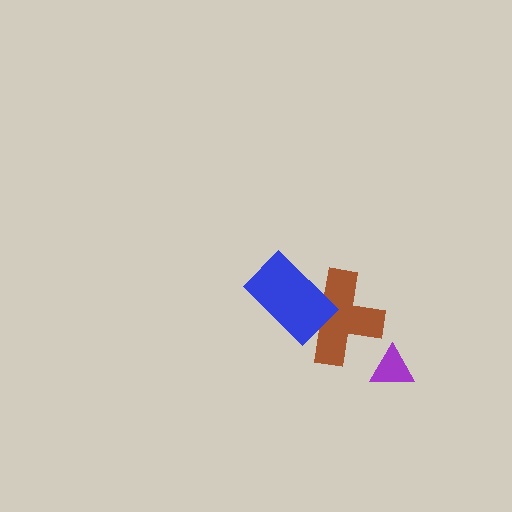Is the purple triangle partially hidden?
No, no other shape covers it.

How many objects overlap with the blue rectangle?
1 object overlaps with the blue rectangle.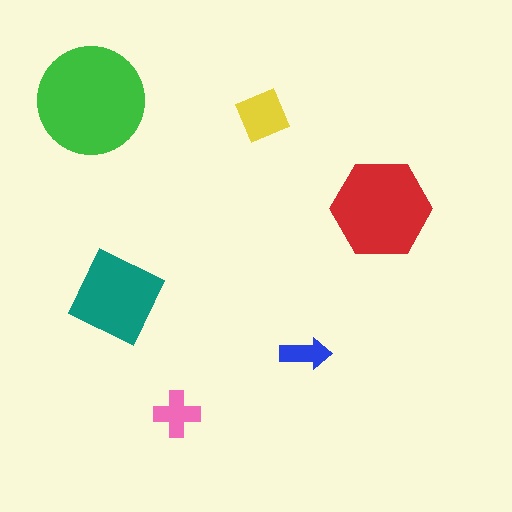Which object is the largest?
The green circle.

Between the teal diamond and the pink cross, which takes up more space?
The teal diamond.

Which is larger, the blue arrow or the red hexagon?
The red hexagon.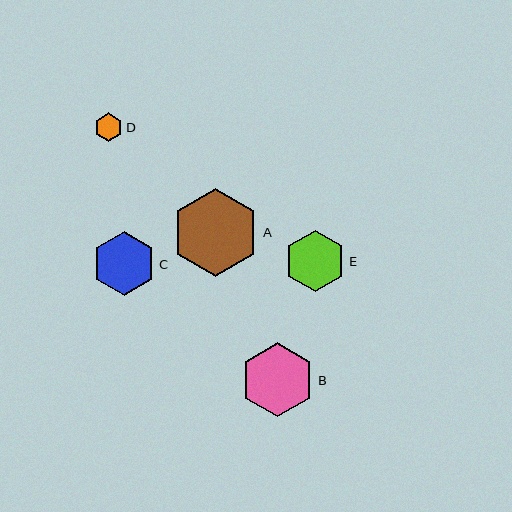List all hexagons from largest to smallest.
From largest to smallest: A, B, C, E, D.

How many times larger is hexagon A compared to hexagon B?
Hexagon A is approximately 1.2 times the size of hexagon B.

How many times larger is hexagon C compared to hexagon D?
Hexagon C is approximately 2.2 times the size of hexagon D.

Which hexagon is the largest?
Hexagon A is the largest with a size of approximately 88 pixels.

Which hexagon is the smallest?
Hexagon D is the smallest with a size of approximately 29 pixels.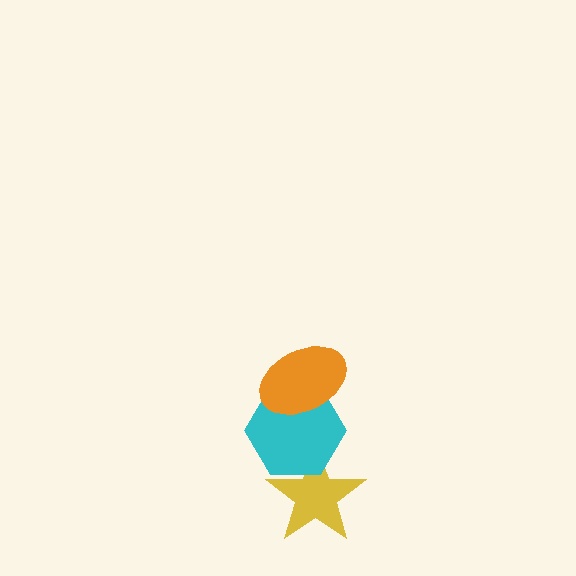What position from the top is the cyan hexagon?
The cyan hexagon is 2nd from the top.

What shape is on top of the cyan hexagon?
The orange ellipse is on top of the cyan hexagon.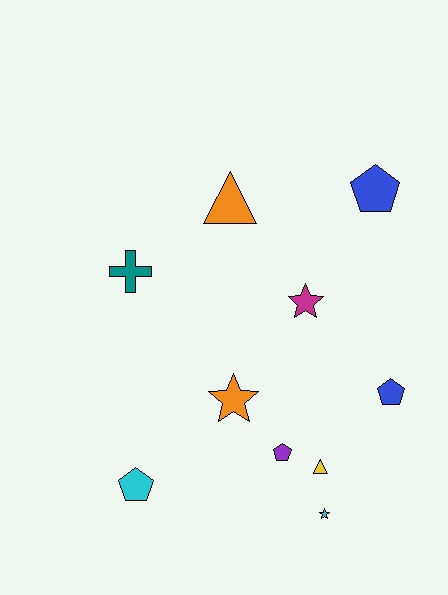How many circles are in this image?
There are no circles.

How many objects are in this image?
There are 10 objects.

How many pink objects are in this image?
There are no pink objects.